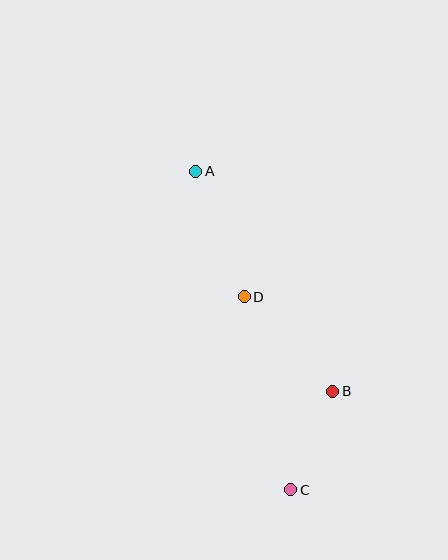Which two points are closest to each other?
Points B and C are closest to each other.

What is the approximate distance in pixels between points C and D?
The distance between C and D is approximately 198 pixels.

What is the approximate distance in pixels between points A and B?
The distance between A and B is approximately 259 pixels.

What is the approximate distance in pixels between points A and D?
The distance between A and D is approximately 135 pixels.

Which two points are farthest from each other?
Points A and C are farthest from each other.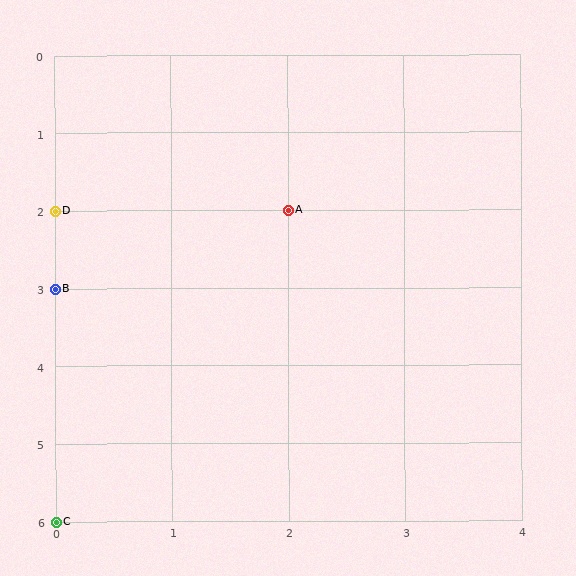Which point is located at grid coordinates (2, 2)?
Point A is at (2, 2).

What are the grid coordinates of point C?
Point C is at grid coordinates (0, 6).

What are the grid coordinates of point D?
Point D is at grid coordinates (0, 2).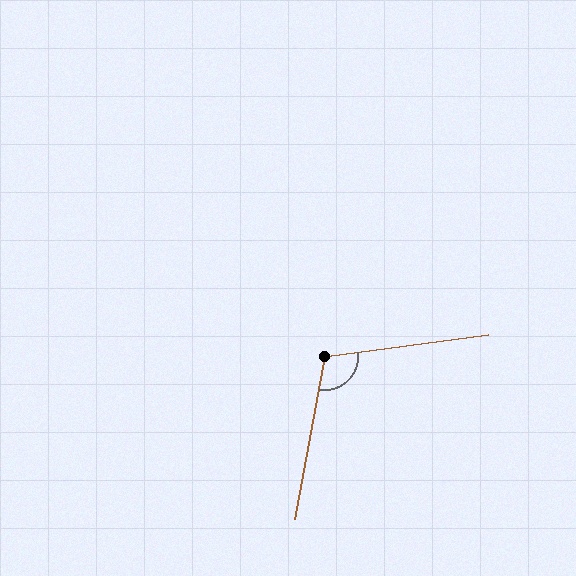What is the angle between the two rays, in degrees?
Approximately 109 degrees.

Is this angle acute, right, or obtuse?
It is obtuse.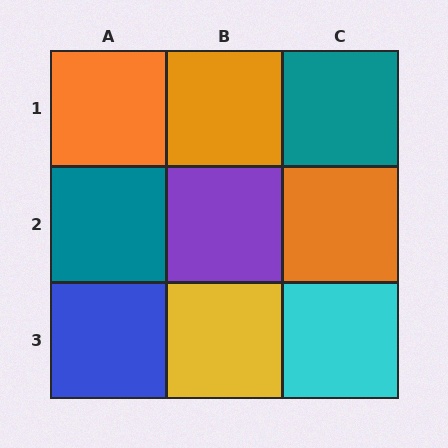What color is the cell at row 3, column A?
Blue.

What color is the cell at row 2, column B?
Purple.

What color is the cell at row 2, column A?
Teal.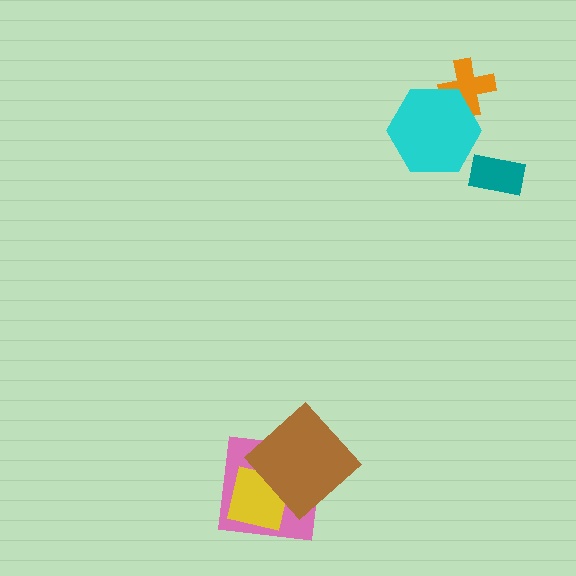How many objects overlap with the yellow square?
2 objects overlap with the yellow square.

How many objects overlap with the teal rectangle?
0 objects overlap with the teal rectangle.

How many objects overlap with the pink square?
2 objects overlap with the pink square.